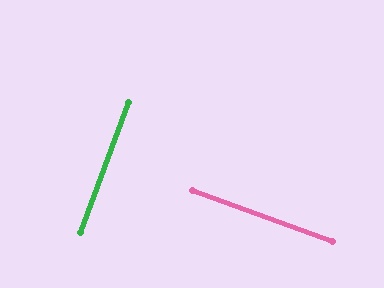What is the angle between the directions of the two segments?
Approximately 89 degrees.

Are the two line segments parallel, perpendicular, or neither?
Perpendicular — they meet at approximately 89°.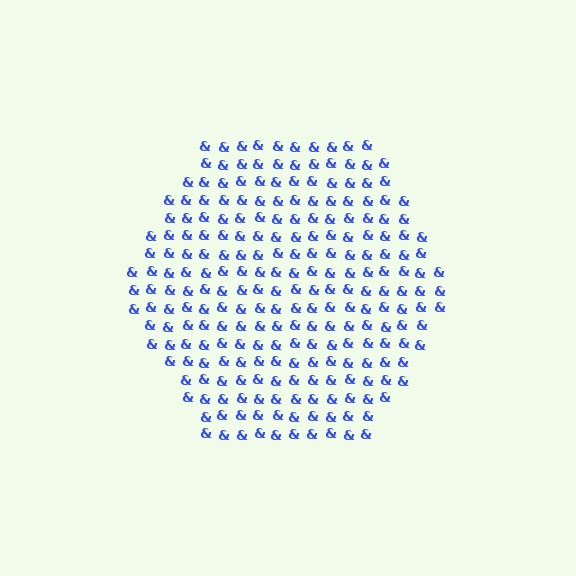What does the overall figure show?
The overall figure shows a hexagon.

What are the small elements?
The small elements are ampersands.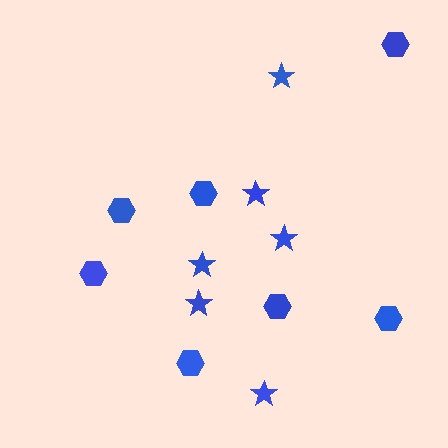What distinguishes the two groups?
There are 2 groups: one group of stars (6) and one group of hexagons (7).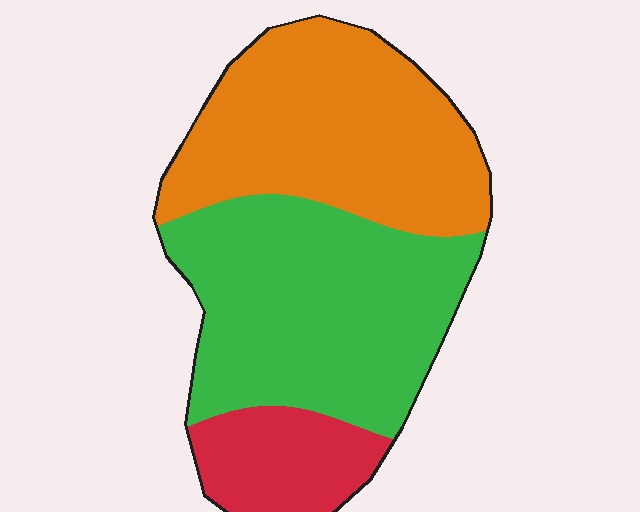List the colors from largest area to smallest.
From largest to smallest: green, orange, red.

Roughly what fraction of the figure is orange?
Orange takes up about two fifths (2/5) of the figure.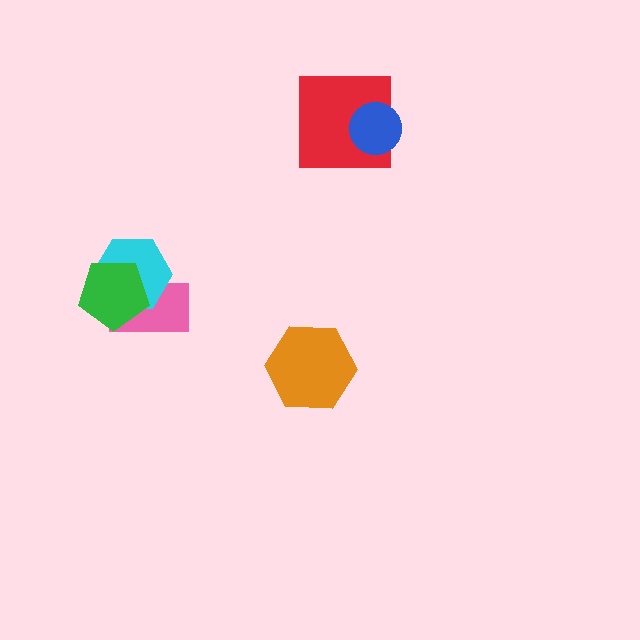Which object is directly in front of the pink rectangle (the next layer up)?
The cyan hexagon is directly in front of the pink rectangle.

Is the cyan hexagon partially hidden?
Yes, it is partially covered by another shape.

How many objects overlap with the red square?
1 object overlaps with the red square.